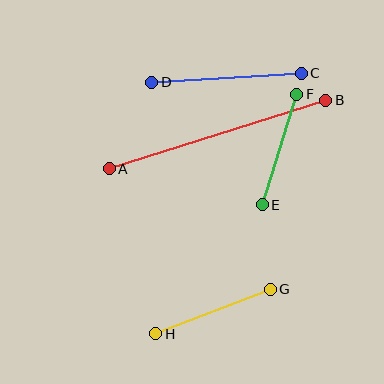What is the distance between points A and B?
The distance is approximately 227 pixels.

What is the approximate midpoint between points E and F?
The midpoint is at approximately (279, 149) pixels.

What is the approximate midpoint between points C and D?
The midpoint is at approximately (226, 78) pixels.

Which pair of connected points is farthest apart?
Points A and B are farthest apart.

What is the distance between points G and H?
The distance is approximately 123 pixels.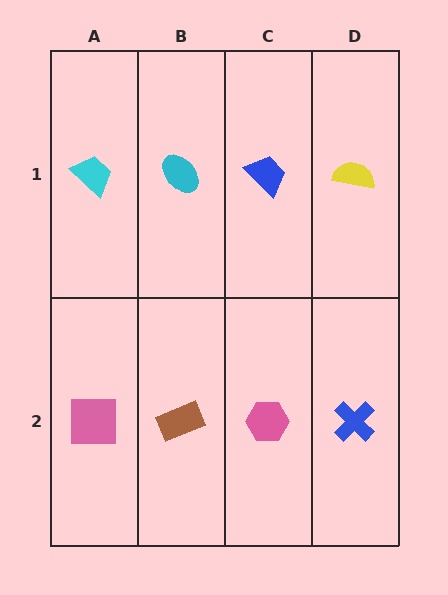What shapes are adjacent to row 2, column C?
A blue trapezoid (row 1, column C), a brown rectangle (row 2, column B), a blue cross (row 2, column D).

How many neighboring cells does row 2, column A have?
2.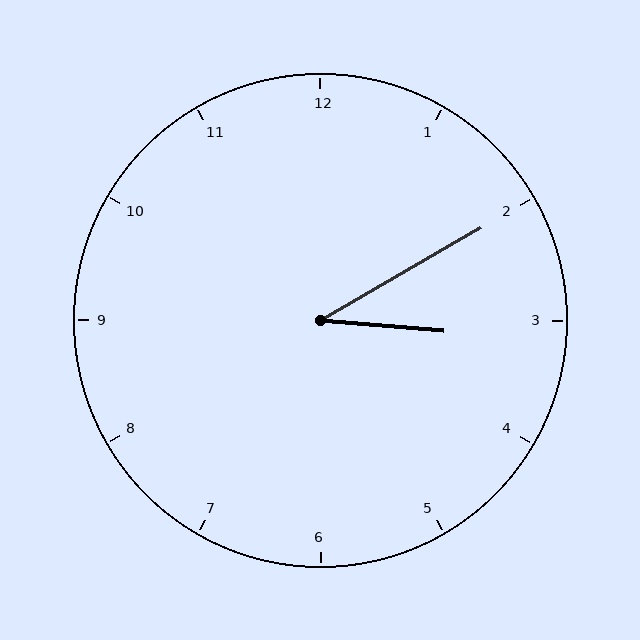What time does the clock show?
3:10.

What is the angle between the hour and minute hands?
Approximately 35 degrees.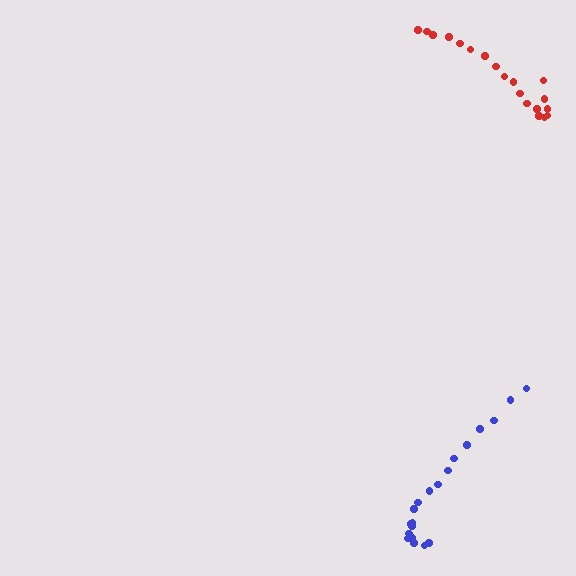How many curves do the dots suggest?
There are 2 distinct paths.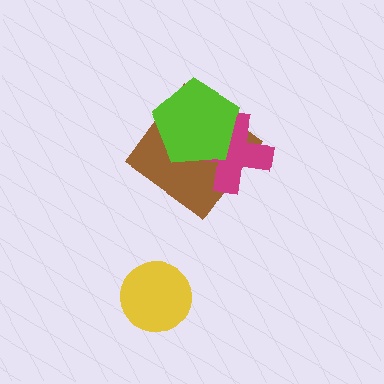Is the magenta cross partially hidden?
Yes, it is partially covered by another shape.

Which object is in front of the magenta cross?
The lime pentagon is in front of the magenta cross.